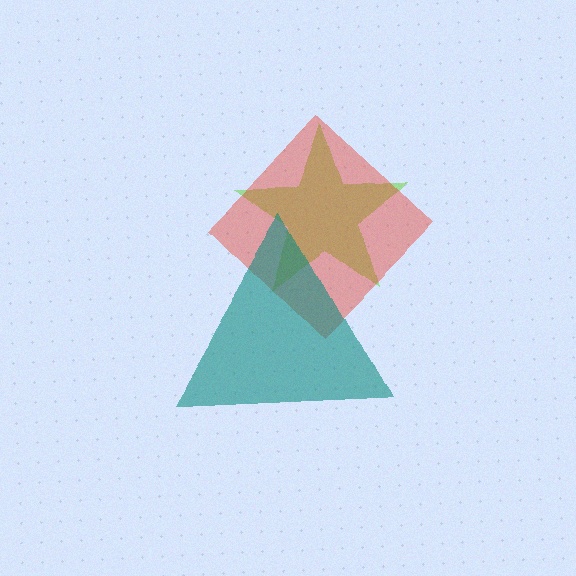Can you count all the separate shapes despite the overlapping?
Yes, there are 3 separate shapes.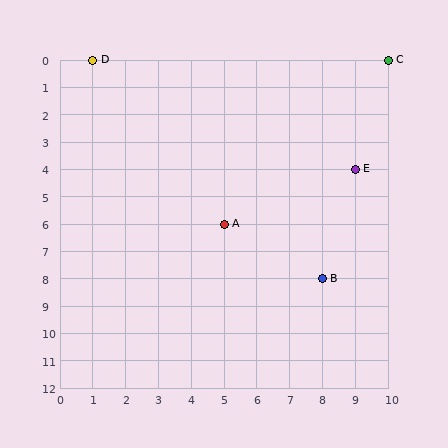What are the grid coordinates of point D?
Point D is at grid coordinates (1, 0).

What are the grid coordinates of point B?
Point B is at grid coordinates (8, 8).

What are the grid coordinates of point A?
Point A is at grid coordinates (5, 6).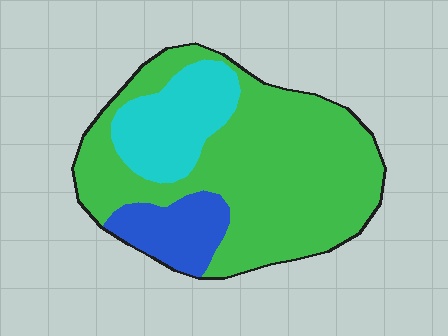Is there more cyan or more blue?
Cyan.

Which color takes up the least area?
Blue, at roughly 15%.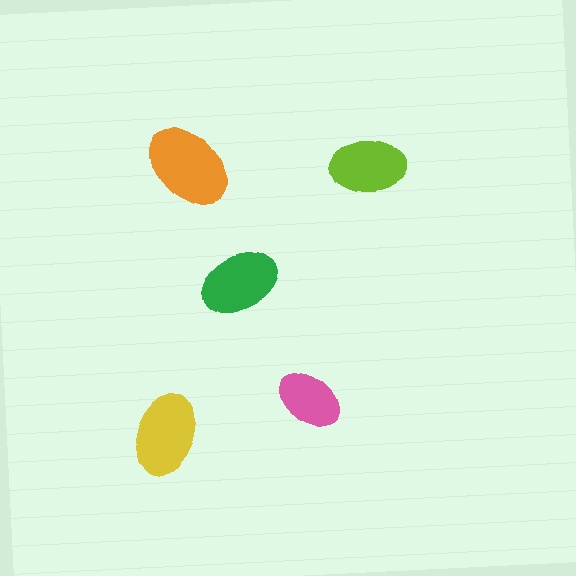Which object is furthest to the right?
The lime ellipse is rightmost.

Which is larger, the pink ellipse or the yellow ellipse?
The yellow one.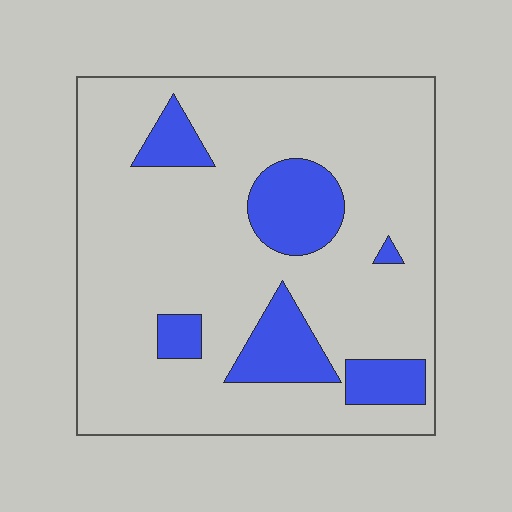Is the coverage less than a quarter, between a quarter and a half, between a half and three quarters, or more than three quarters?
Less than a quarter.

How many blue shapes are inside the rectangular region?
6.